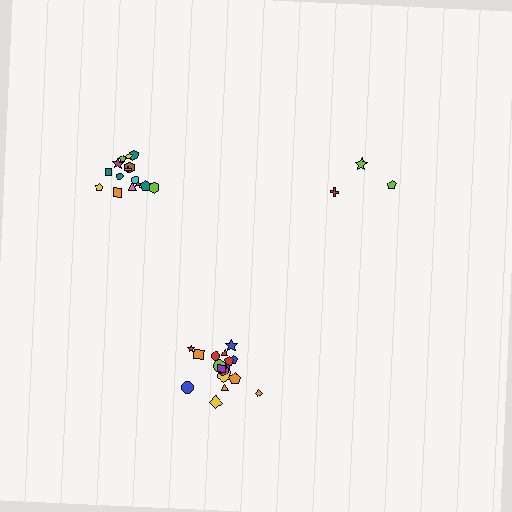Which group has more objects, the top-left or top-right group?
The top-left group.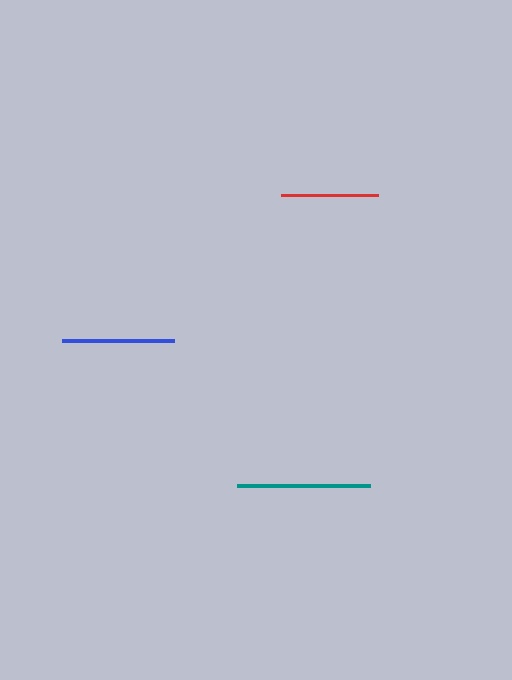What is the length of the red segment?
The red segment is approximately 97 pixels long.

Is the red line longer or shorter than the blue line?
The blue line is longer than the red line.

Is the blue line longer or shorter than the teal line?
The teal line is longer than the blue line.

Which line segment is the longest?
The teal line is the longest at approximately 133 pixels.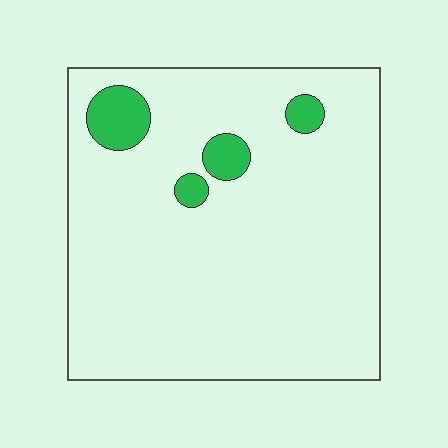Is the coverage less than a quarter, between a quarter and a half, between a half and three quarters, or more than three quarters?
Less than a quarter.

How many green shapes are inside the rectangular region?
4.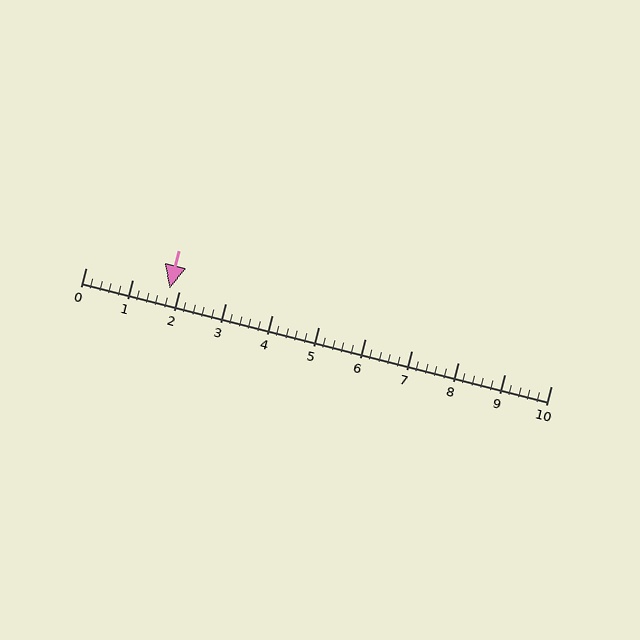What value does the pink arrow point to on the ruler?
The pink arrow points to approximately 1.8.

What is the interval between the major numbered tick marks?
The major tick marks are spaced 1 units apart.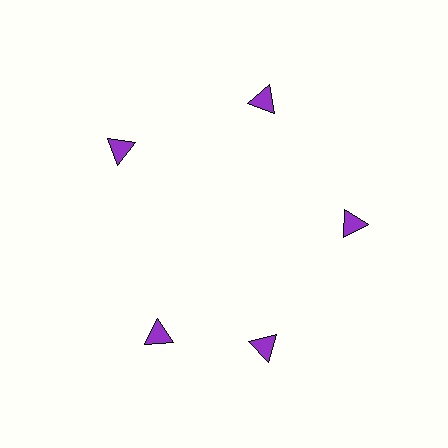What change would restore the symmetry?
The symmetry would be restored by rotating it back into even spacing with its neighbors so that all 5 triangles sit at equal angles and equal distance from the center.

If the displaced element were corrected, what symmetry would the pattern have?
It would have 5-fold rotational symmetry — the pattern would map onto itself every 72 degrees.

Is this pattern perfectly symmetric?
No. The 5 purple triangles are arranged in a ring, but one element near the 8 o'clock position is rotated out of alignment along the ring, breaking the 5-fold rotational symmetry.